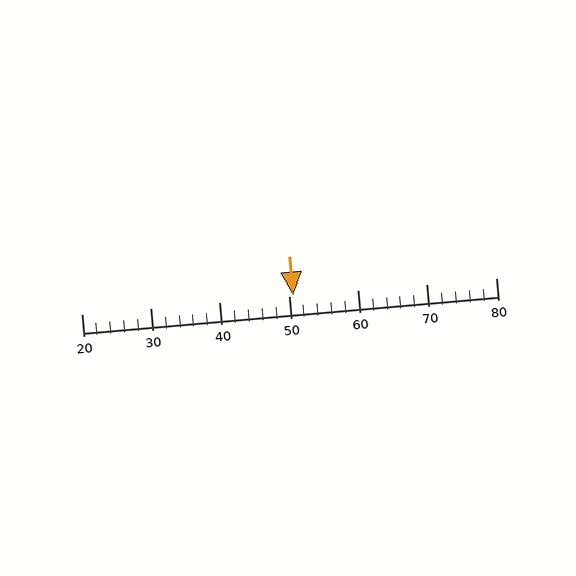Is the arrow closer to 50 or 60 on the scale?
The arrow is closer to 50.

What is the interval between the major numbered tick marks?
The major tick marks are spaced 10 units apart.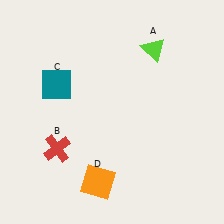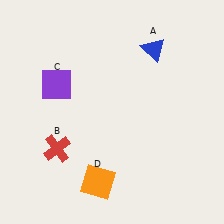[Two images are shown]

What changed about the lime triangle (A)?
In Image 1, A is lime. In Image 2, it changed to blue.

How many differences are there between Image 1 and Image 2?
There are 2 differences between the two images.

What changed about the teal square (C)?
In Image 1, C is teal. In Image 2, it changed to purple.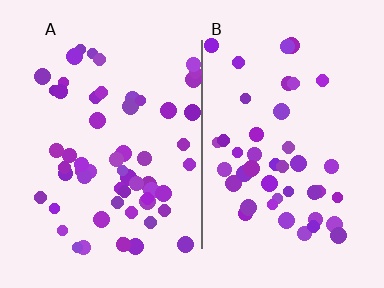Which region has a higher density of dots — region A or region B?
A (the left).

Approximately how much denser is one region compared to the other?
Approximately 1.3× — region A over region B.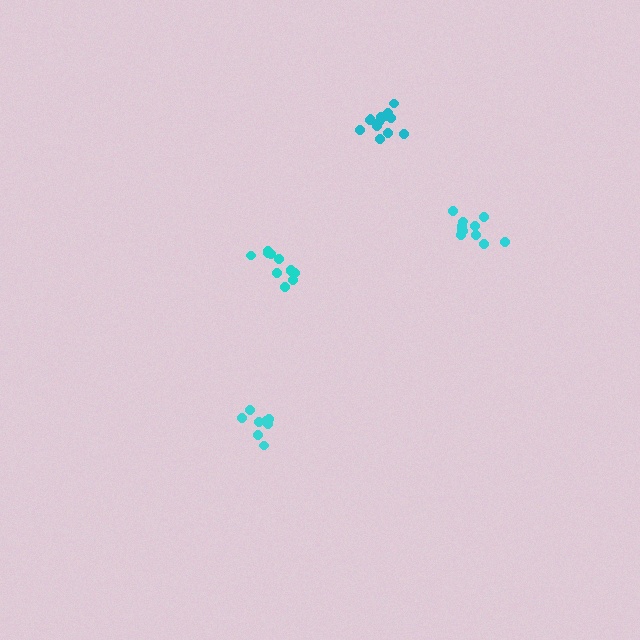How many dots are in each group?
Group 1: 14 dots, Group 2: 11 dots, Group 3: 8 dots, Group 4: 11 dots (44 total).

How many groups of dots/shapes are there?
There are 4 groups.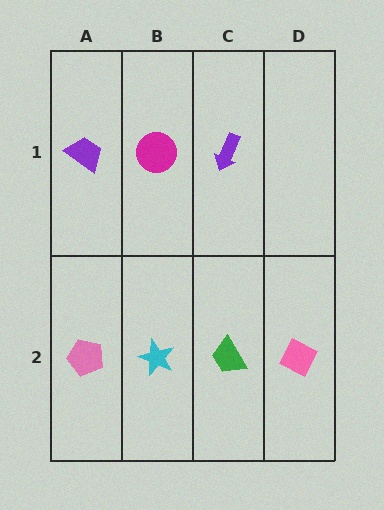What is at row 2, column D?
A pink diamond.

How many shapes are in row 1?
3 shapes.